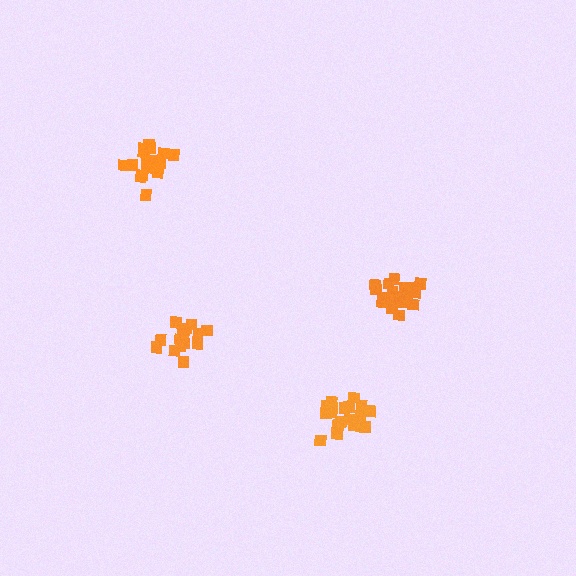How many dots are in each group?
Group 1: 15 dots, Group 2: 21 dots, Group 3: 18 dots, Group 4: 19 dots (73 total).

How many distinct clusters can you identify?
There are 4 distinct clusters.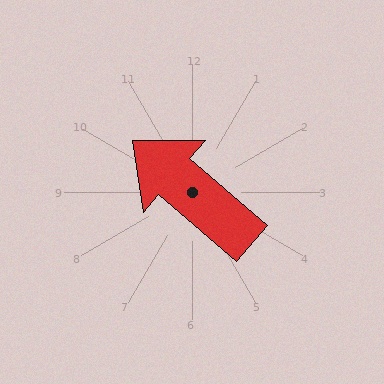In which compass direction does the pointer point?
Northwest.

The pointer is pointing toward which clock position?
Roughly 10 o'clock.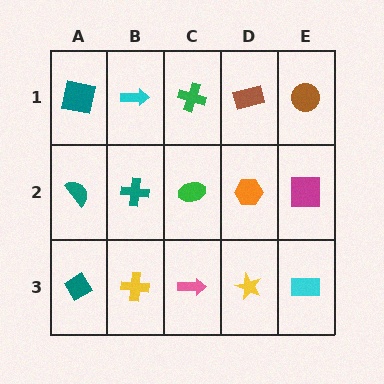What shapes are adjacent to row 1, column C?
A green ellipse (row 2, column C), a cyan arrow (row 1, column B), a brown rectangle (row 1, column D).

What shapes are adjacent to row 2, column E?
A brown circle (row 1, column E), a cyan rectangle (row 3, column E), an orange hexagon (row 2, column D).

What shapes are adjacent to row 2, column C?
A green cross (row 1, column C), a pink arrow (row 3, column C), a teal cross (row 2, column B), an orange hexagon (row 2, column D).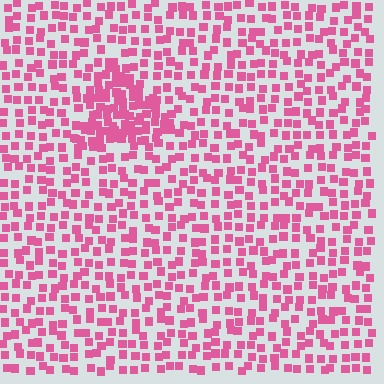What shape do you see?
I see a triangle.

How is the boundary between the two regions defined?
The boundary is defined by a change in element density (approximately 2.2x ratio). All elements are the same color, size, and shape.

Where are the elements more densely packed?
The elements are more densely packed inside the triangle boundary.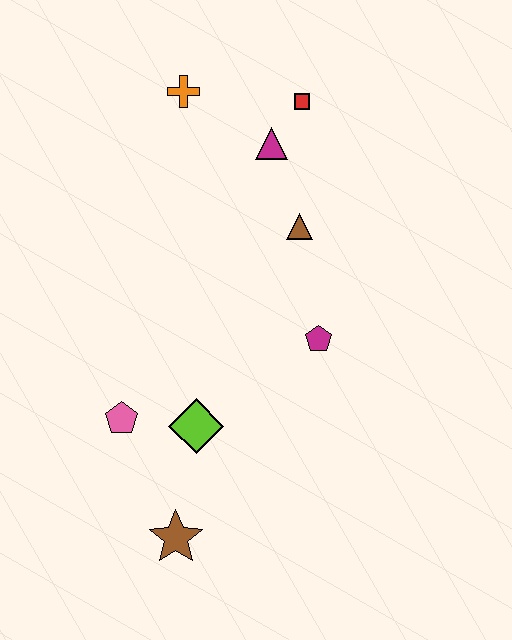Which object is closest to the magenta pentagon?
The brown triangle is closest to the magenta pentagon.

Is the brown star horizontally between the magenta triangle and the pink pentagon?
Yes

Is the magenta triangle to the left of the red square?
Yes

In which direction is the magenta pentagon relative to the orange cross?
The magenta pentagon is below the orange cross.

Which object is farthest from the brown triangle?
The brown star is farthest from the brown triangle.